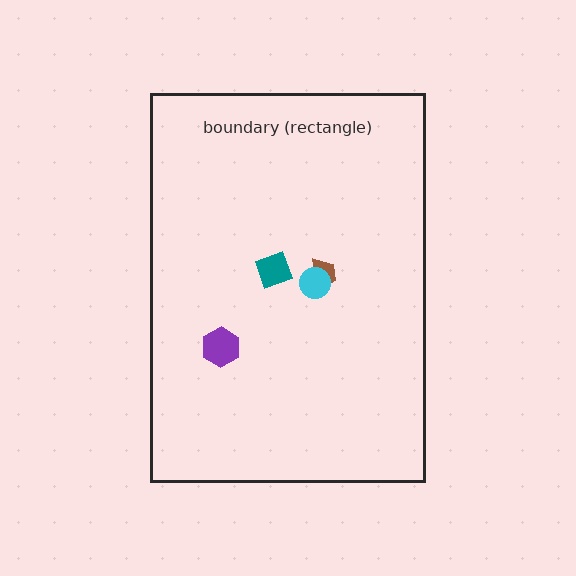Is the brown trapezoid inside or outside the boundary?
Inside.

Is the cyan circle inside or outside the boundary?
Inside.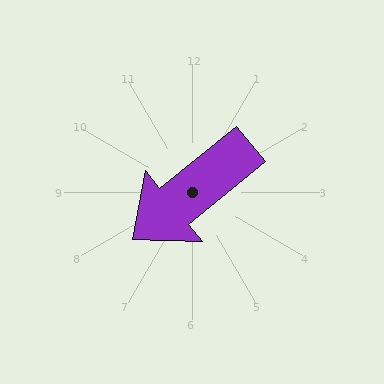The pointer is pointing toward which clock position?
Roughly 8 o'clock.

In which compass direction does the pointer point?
Southwest.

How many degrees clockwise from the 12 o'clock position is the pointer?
Approximately 231 degrees.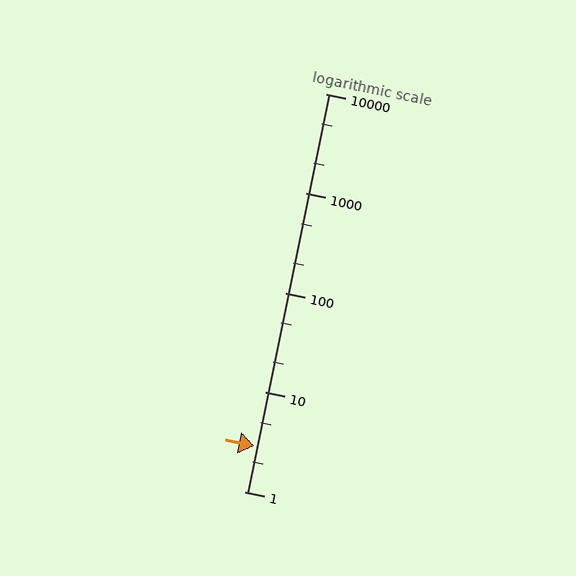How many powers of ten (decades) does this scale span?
The scale spans 4 decades, from 1 to 10000.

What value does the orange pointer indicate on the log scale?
The pointer indicates approximately 2.9.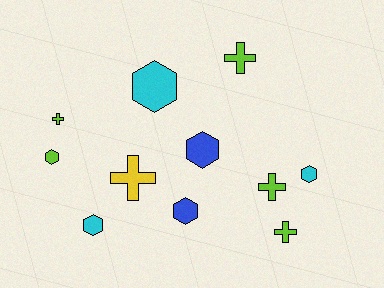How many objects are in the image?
There are 11 objects.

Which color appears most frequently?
Lime, with 5 objects.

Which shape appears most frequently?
Hexagon, with 6 objects.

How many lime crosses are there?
There are 4 lime crosses.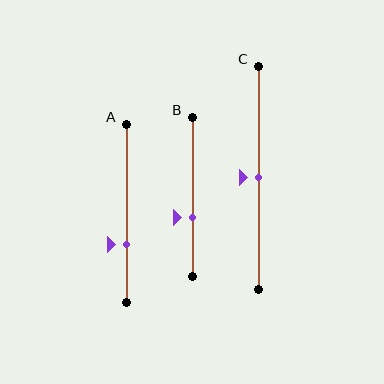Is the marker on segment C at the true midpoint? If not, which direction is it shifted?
Yes, the marker on segment C is at the true midpoint.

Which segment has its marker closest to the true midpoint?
Segment C has its marker closest to the true midpoint.